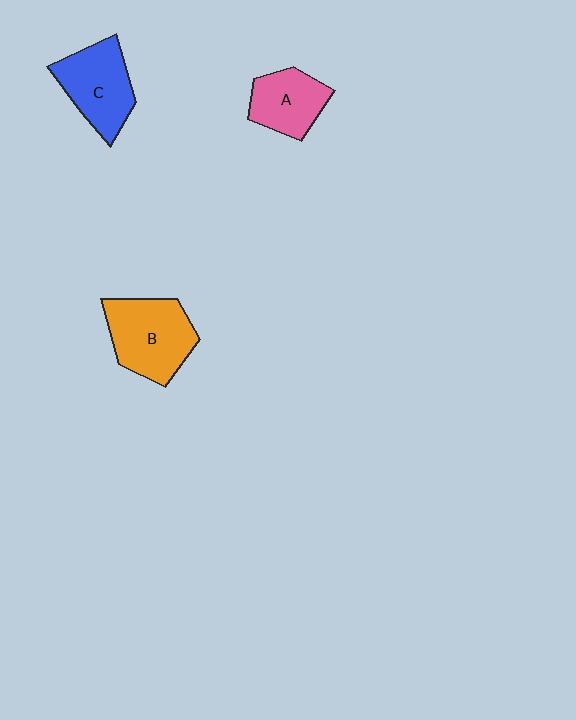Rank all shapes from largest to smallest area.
From largest to smallest: B (orange), C (blue), A (pink).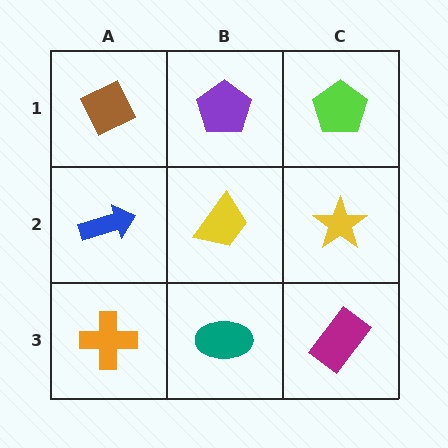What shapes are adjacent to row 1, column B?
A yellow trapezoid (row 2, column B), a brown diamond (row 1, column A), a lime pentagon (row 1, column C).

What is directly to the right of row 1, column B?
A lime pentagon.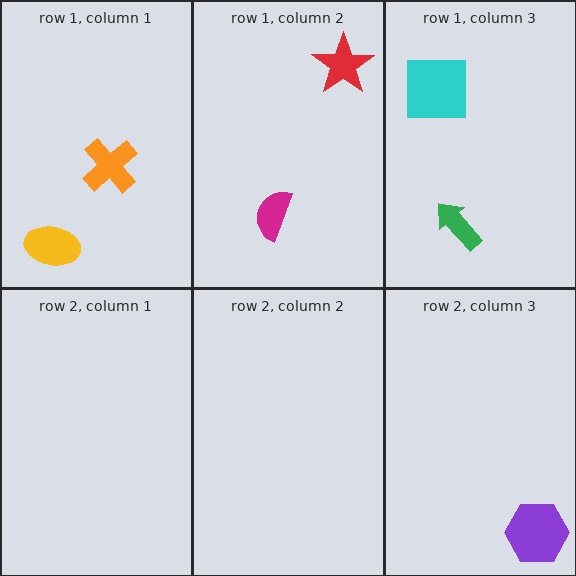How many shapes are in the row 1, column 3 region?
2.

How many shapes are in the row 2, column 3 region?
1.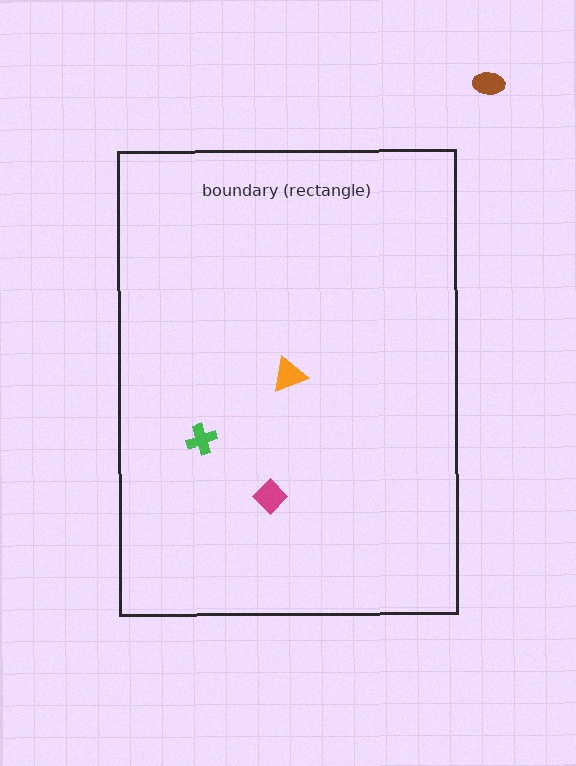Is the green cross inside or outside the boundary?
Inside.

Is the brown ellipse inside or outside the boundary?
Outside.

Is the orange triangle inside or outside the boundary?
Inside.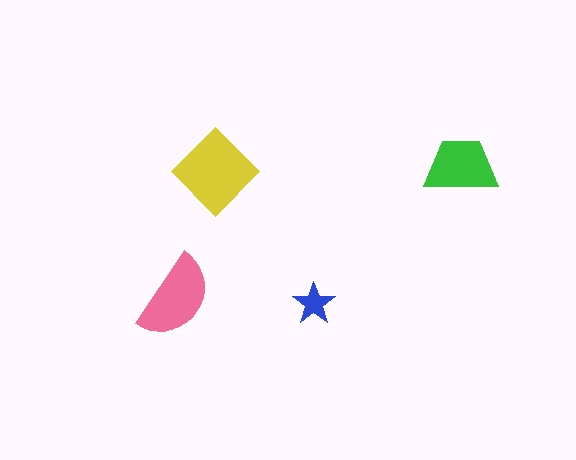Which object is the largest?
The yellow diamond.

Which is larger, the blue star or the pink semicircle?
The pink semicircle.